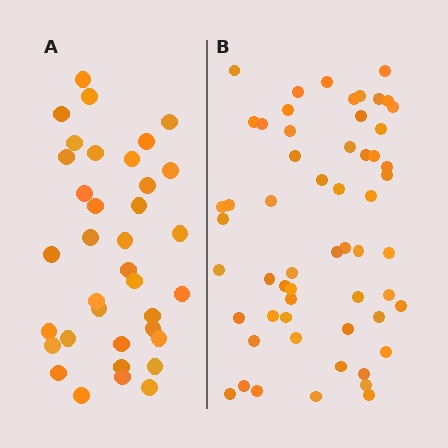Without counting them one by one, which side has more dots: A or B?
Region B (the right region) has more dots.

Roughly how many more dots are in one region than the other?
Region B has approximately 20 more dots than region A.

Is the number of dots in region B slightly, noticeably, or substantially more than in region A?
Region B has substantially more. The ratio is roughly 1.6 to 1.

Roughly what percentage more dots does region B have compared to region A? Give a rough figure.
About 60% more.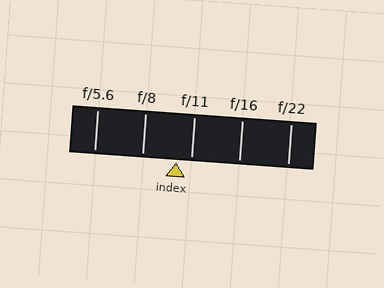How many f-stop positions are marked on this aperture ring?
There are 5 f-stop positions marked.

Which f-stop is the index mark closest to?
The index mark is closest to f/11.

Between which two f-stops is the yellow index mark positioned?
The index mark is between f/8 and f/11.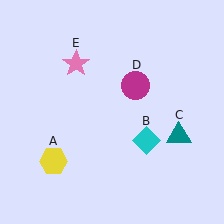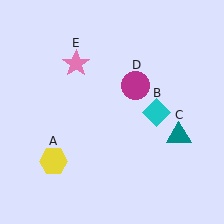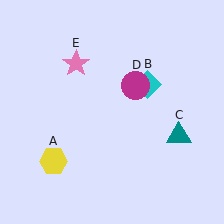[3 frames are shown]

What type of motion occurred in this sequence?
The cyan diamond (object B) rotated counterclockwise around the center of the scene.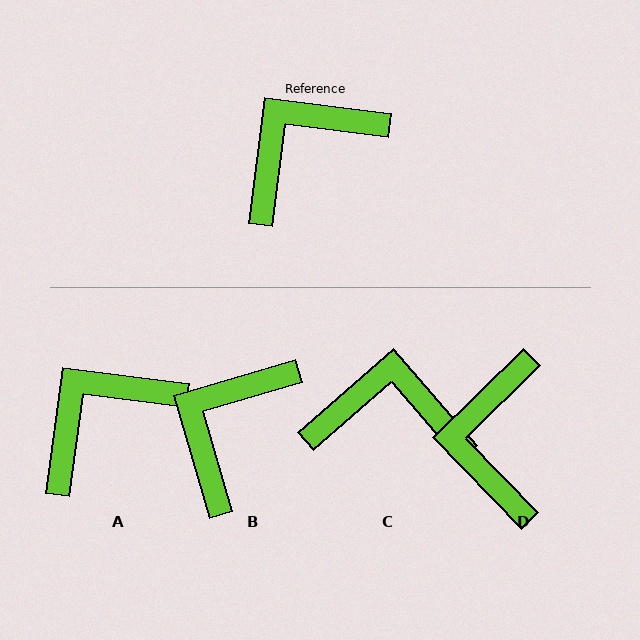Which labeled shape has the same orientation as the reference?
A.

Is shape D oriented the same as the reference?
No, it is off by about 52 degrees.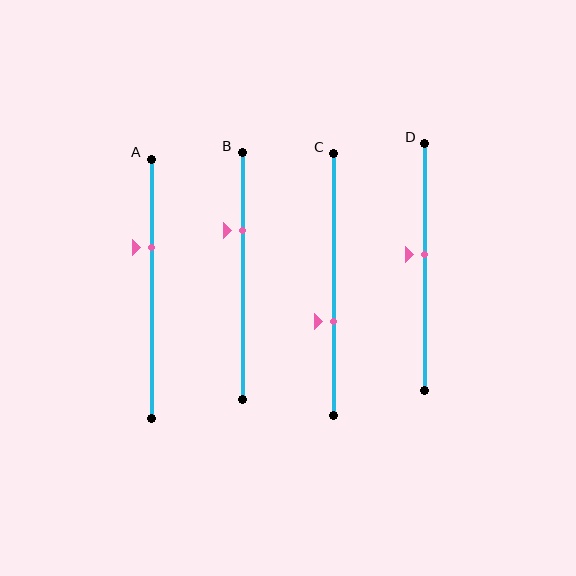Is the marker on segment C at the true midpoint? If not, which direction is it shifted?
No, the marker on segment C is shifted downward by about 14% of the segment length.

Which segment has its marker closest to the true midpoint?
Segment D has its marker closest to the true midpoint.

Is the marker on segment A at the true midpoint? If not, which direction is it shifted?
No, the marker on segment A is shifted upward by about 16% of the segment length.